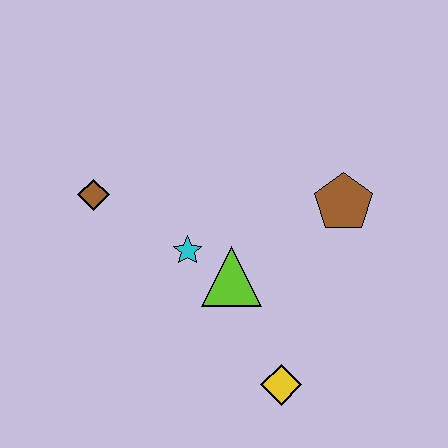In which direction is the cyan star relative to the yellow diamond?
The cyan star is above the yellow diamond.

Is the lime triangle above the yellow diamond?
Yes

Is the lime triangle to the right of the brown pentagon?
No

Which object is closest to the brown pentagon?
The lime triangle is closest to the brown pentagon.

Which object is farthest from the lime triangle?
The brown diamond is farthest from the lime triangle.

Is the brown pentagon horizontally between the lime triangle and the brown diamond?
No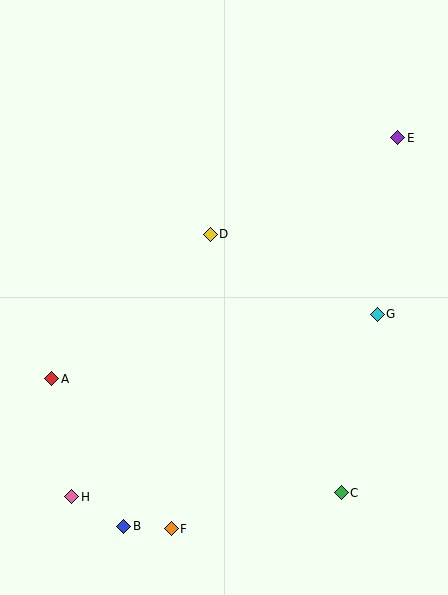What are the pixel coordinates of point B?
Point B is at (124, 526).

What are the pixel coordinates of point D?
Point D is at (210, 234).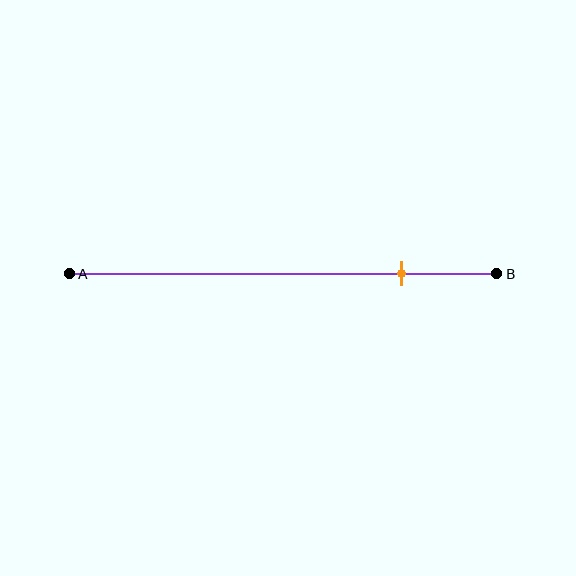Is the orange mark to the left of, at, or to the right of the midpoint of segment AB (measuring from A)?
The orange mark is to the right of the midpoint of segment AB.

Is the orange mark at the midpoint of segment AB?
No, the mark is at about 80% from A, not at the 50% midpoint.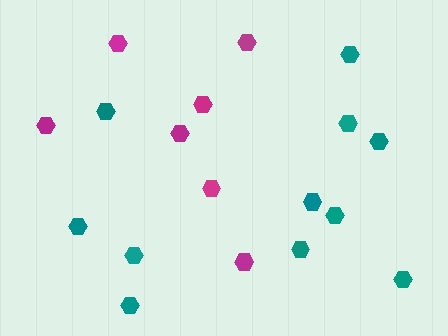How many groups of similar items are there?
There are 2 groups: one group of magenta hexagons (7) and one group of teal hexagons (11).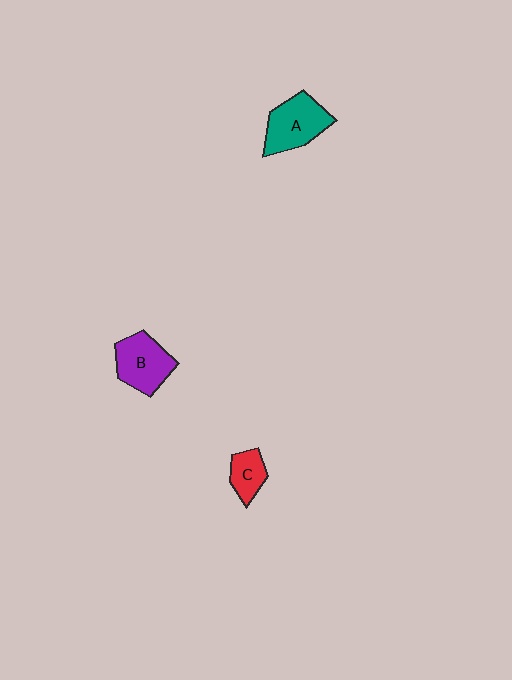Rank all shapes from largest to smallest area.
From largest to smallest: A (teal), B (purple), C (red).